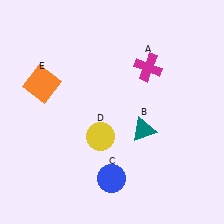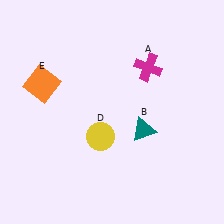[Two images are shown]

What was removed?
The blue circle (C) was removed in Image 2.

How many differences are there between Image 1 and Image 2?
There is 1 difference between the two images.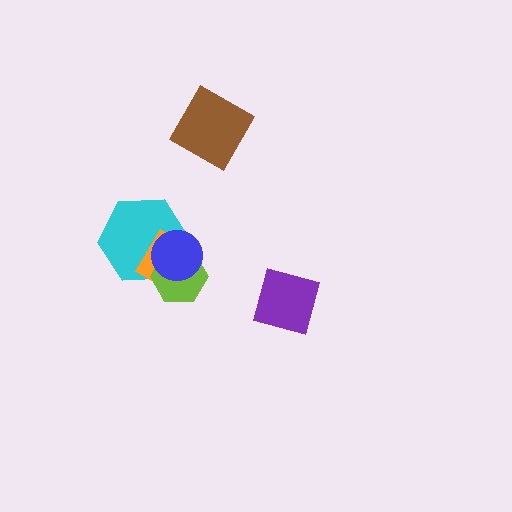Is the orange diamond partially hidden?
Yes, it is partially covered by another shape.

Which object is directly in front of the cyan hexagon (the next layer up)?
The orange diamond is directly in front of the cyan hexagon.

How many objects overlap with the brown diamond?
0 objects overlap with the brown diamond.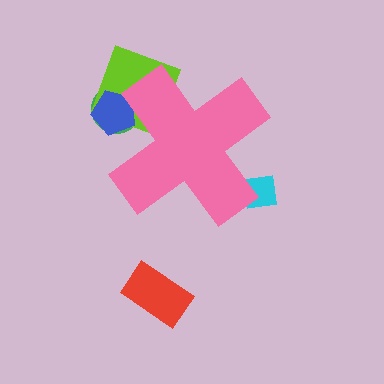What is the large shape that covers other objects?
A pink cross.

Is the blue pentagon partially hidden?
Yes, the blue pentagon is partially hidden behind the pink cross.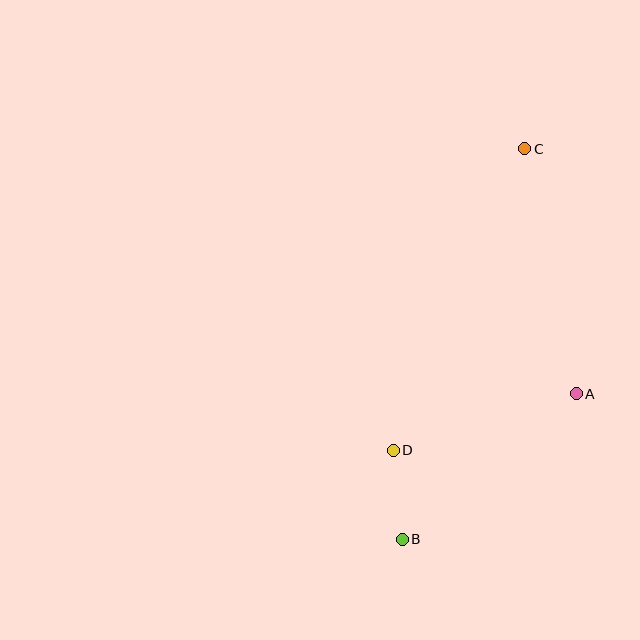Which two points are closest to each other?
Points B and D are closest to each other.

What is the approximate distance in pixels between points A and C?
The distance between A and C is approximately 250 pixels.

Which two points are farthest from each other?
Points B and C are farthest from each other.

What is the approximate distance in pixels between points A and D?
The distance between A and D is approximately 191 pixels.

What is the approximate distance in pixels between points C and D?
The distance between C and D is approximately 329 pixels.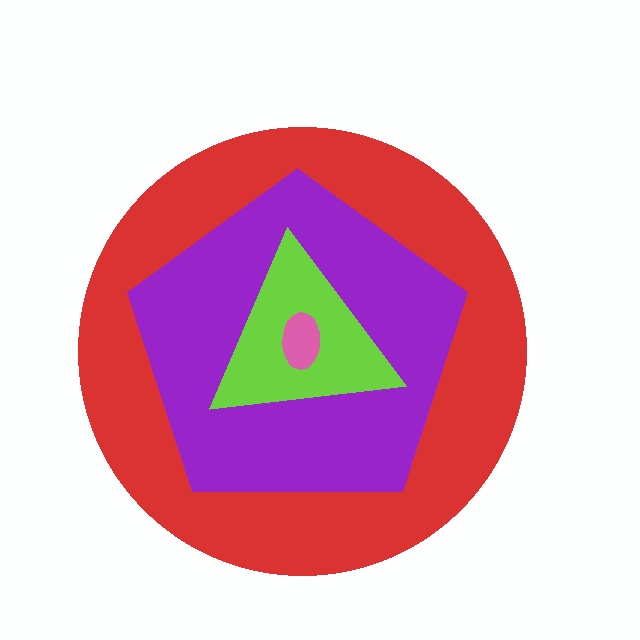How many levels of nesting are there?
4.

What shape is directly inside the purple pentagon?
The lime triangle.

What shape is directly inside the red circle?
The purple pentagon.